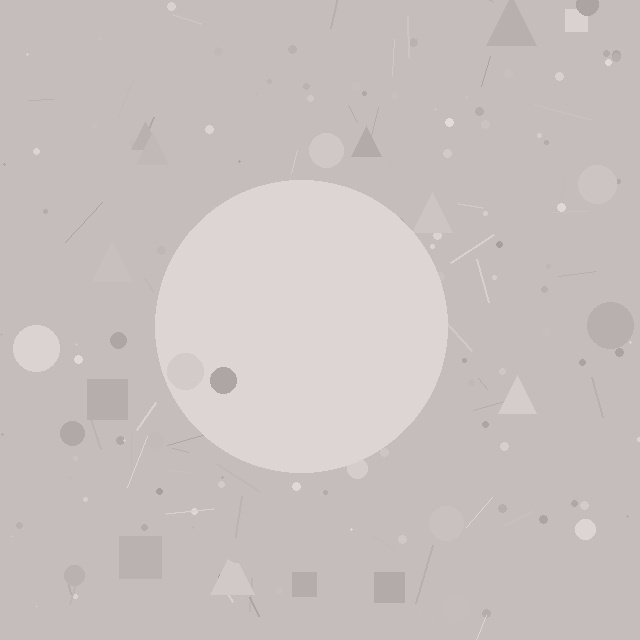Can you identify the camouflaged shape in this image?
The camouflaged shape is a circle.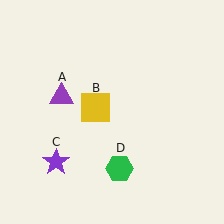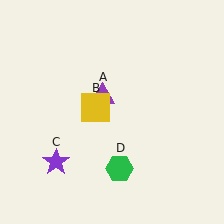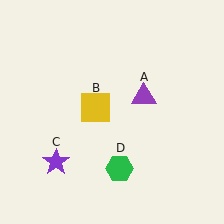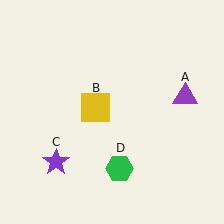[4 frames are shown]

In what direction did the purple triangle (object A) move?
The purple triangle (object A) moved right.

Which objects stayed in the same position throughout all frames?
Yellow square (object B) and purple star (object C) and green hexagon (object D) remained stationary.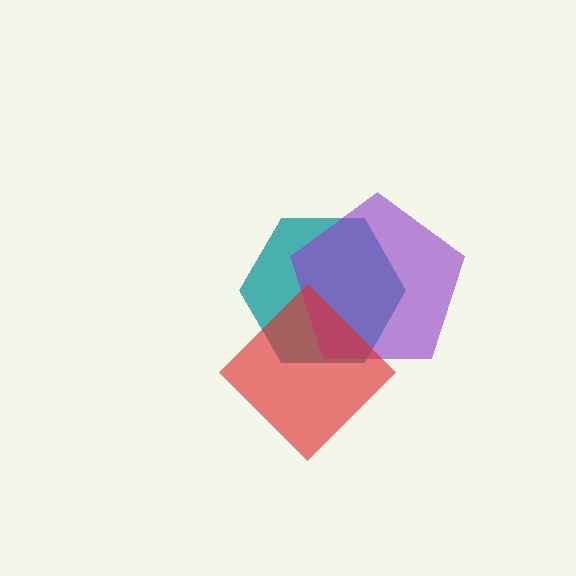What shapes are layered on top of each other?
The layered shapes are: a teal hexagon, a purple pentagon, a red diamond.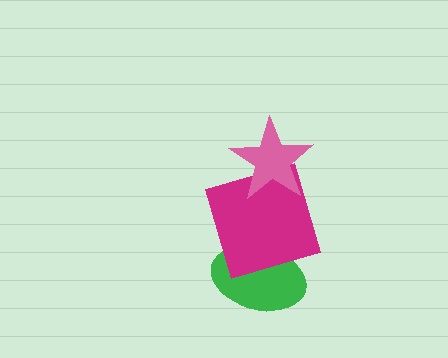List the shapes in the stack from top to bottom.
From top to bottom: the pink star, the magenta square, the green ellipse.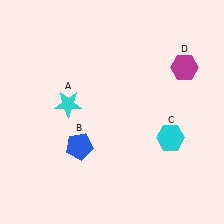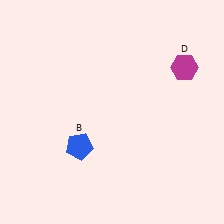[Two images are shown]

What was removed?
The cyan star (A), the cyan hexagon (C) were removed in Image 2.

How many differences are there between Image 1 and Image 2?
There are 2 differences between the two images.